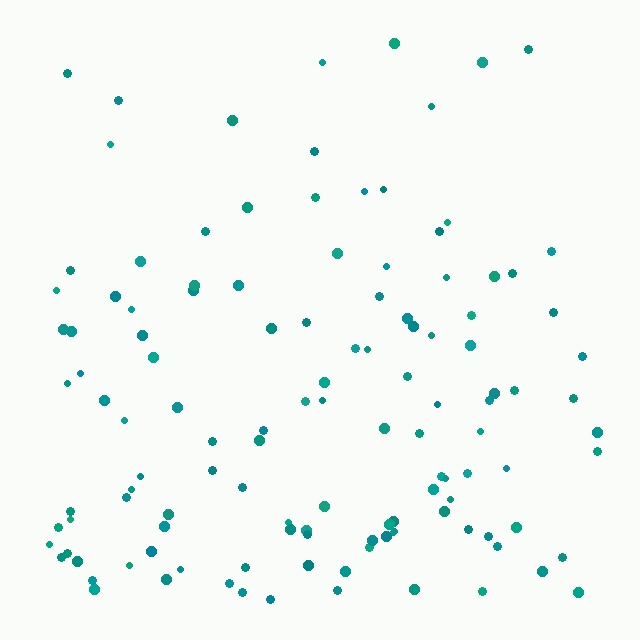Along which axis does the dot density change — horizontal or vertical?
Vertical.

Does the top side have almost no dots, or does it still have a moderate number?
Still a moderate number, just noticeably fewer than the bottom.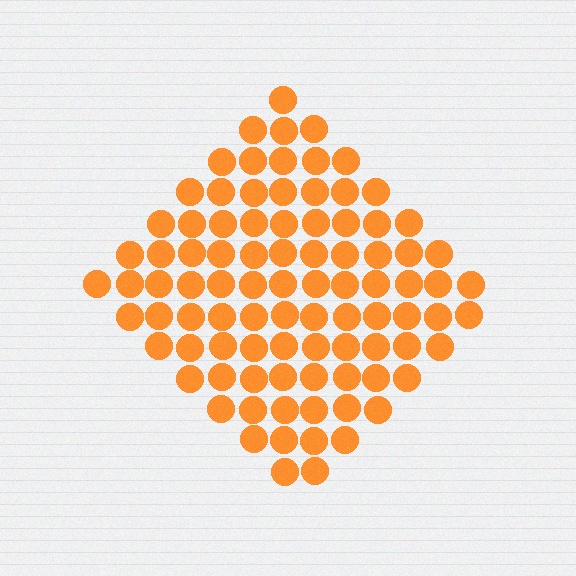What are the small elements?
The small elements are circles.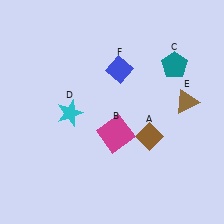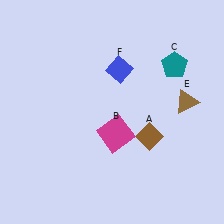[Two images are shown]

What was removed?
The cyan star (D) was removed in Image 2.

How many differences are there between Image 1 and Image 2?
There is 1 difference between the two images.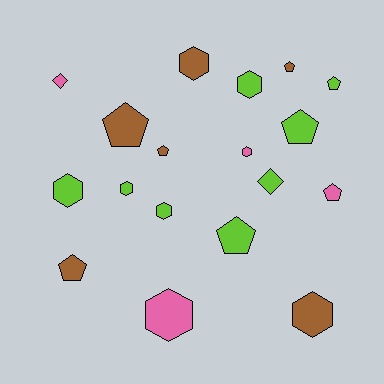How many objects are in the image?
There are 18 objects.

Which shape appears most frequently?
Hexagon, with 8 objects.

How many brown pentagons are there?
There are 4 brown pentagons.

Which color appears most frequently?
Lime, with 8 objects.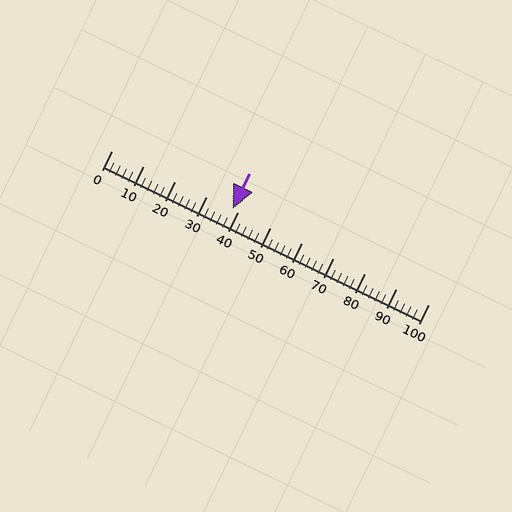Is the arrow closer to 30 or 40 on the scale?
The arrow is closer to 40.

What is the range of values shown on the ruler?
The ruler shows values from 0 to 100.